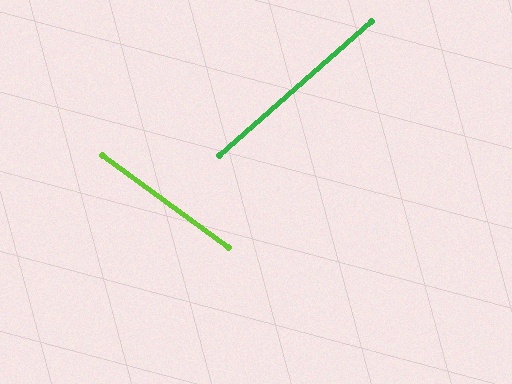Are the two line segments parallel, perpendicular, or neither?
Neither parallel nor perpendicular — they differ by about 77°.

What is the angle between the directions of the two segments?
Approximately 77 degrees.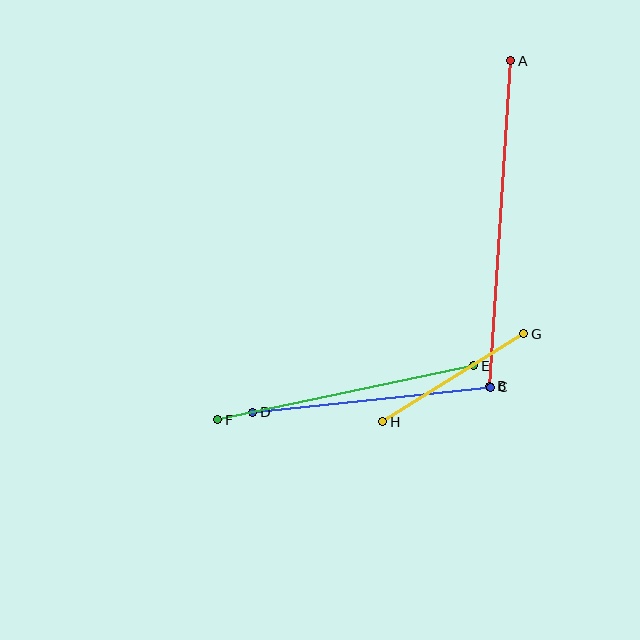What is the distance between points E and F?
The distance is approximately 262 pixels.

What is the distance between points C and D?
The distance is approximately 239 pixels.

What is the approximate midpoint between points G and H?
The midpoint is at approximately (453, 378) pixels.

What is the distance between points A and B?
The distance is approximately 326 pixels.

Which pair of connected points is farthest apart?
Points A and B are farthest apart.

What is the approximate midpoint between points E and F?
The midpoint is at approximately (346, 393) pixels.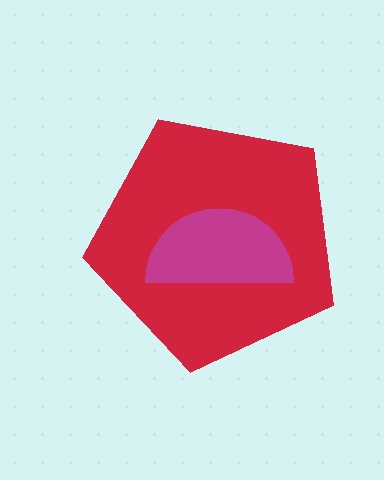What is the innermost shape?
The magenta semicircle.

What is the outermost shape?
The red pentagon.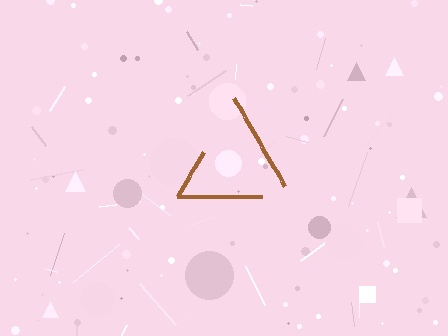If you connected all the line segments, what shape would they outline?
They would outline a triangle.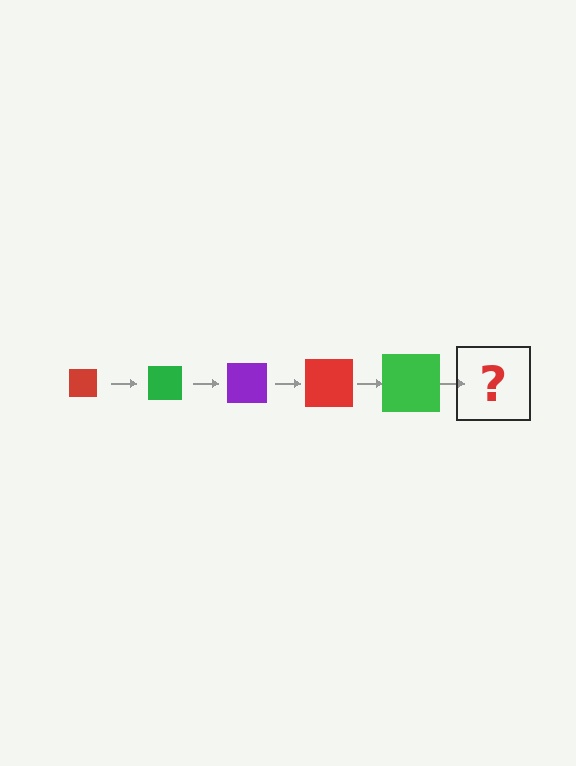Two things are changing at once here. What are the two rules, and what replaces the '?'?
The two rules are that the square grows larger each step and the color cycles through red, green, and purple. The '?' should be a purple square, larger than the previous one.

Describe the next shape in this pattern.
It should be a purple square, larger than the previous one.